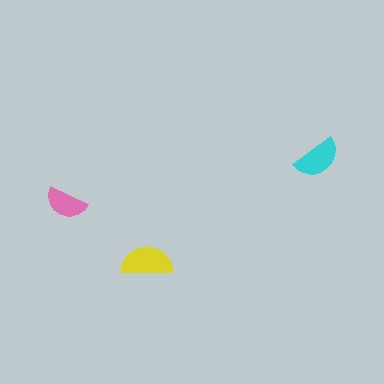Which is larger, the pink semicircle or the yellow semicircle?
The yellow one.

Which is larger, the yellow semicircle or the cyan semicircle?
The yellow one.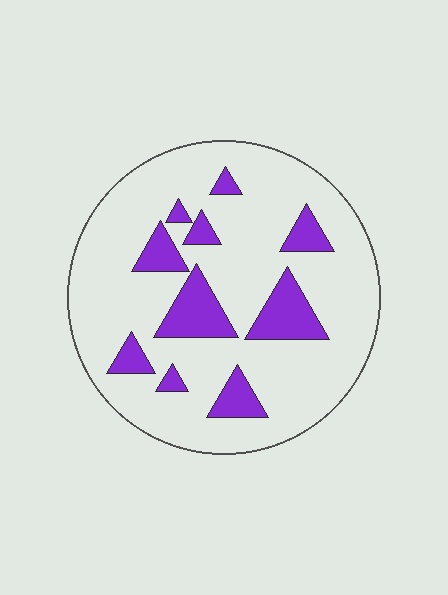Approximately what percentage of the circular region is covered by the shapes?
Approximately 20%.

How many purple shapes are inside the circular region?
10.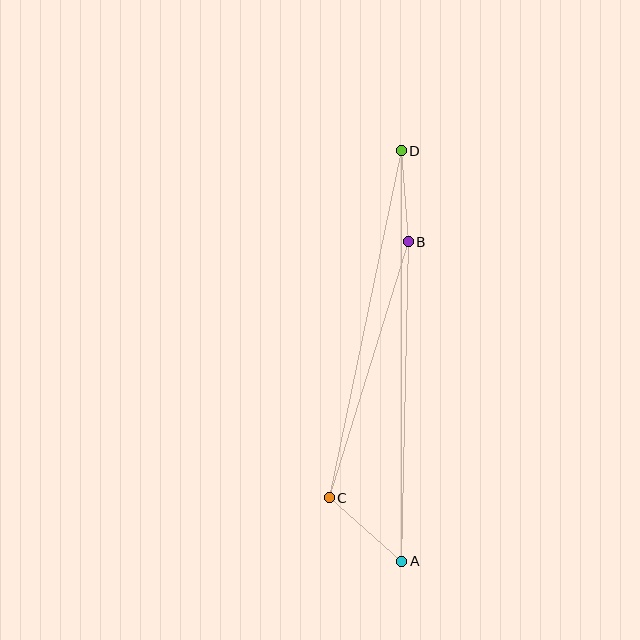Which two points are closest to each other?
Points B and D are closest to each other.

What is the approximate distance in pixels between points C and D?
The distance between C and D is approximately 354 pixels.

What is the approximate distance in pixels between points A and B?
The distance between A and B is approximately 320 pixels.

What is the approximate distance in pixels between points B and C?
The distance between B and C is approximately 268 pixels.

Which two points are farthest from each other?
Points A and D are farthest from each other.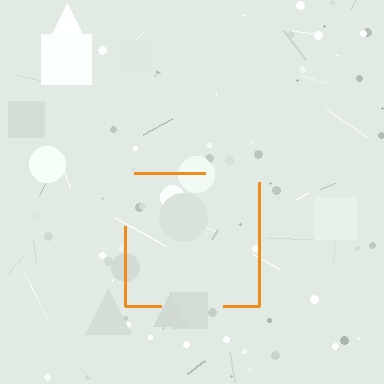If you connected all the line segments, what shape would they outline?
They would outline a square.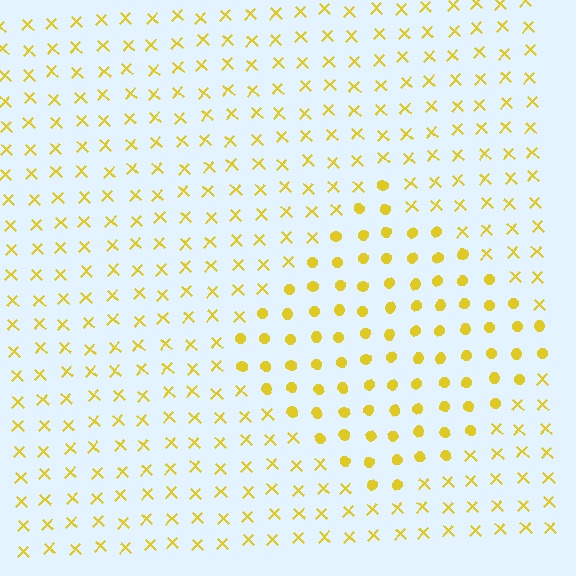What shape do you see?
I see a diamond.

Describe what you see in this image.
The image is filled with small yellow elements arranged in a uniform grid. A diamond-shaped region contains circles, while the surrounding area contains X marks. The boundary is defined purely by the change in element shape.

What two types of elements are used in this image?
The image uses circles inside the diamond region and X marks outside it.